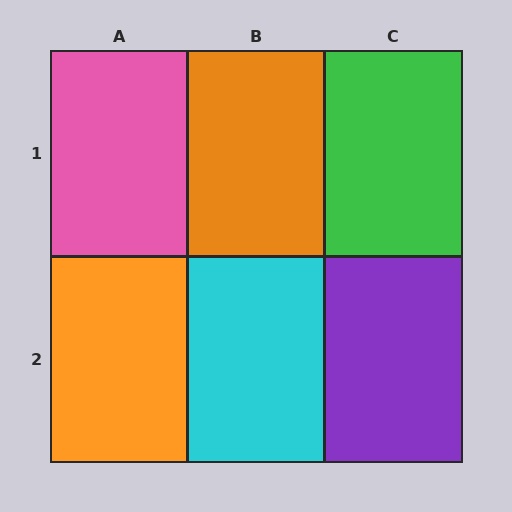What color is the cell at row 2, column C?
Purple.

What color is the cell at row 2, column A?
Orange.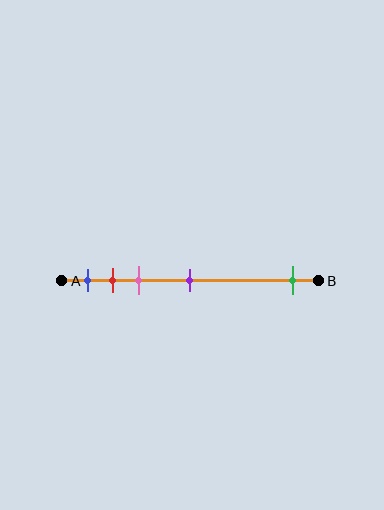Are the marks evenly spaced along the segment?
No, the marks are not evenly spaced.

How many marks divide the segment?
There are 5 marks dividing the segment.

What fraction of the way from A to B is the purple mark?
The purple mark is approximately 50% (0.5) of the way from A to B.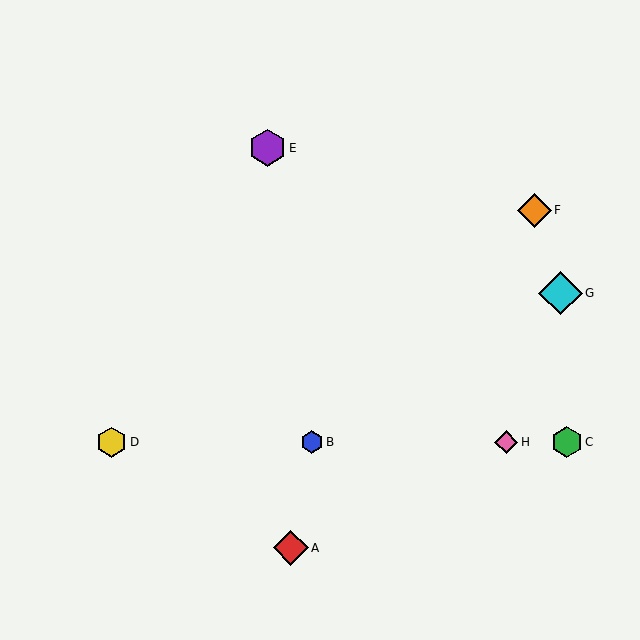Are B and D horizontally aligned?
Yes, both are at y≈442.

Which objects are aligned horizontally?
Objects B, C, D, H are aligned horizontally.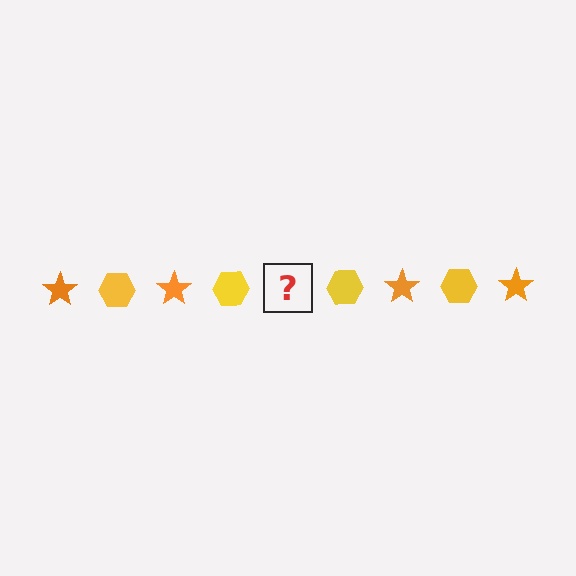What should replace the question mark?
The question mark should be replaced with an orange star.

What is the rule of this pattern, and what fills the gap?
The rule is that the pattern alternates between orange star and yellow hexagon. The gap should be filled with an orange star.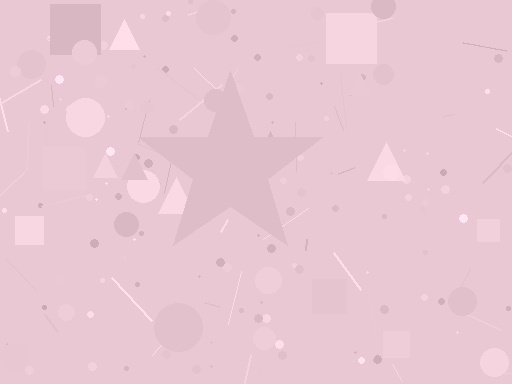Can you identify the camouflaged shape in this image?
The camouflaged shape is a star.